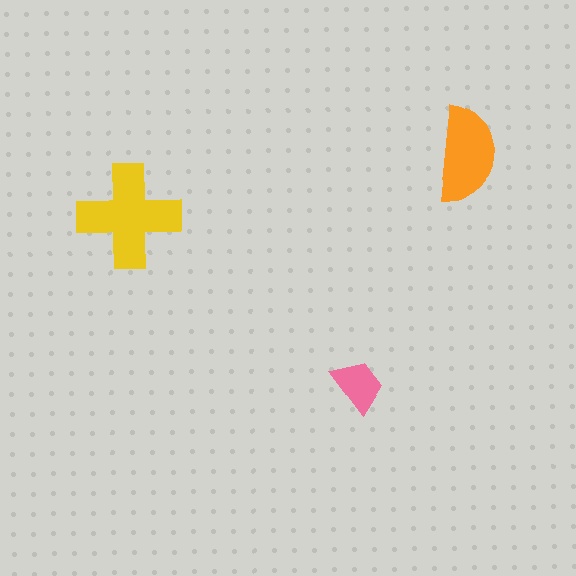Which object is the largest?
The yellow cross.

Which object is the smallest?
The pink trapezoid.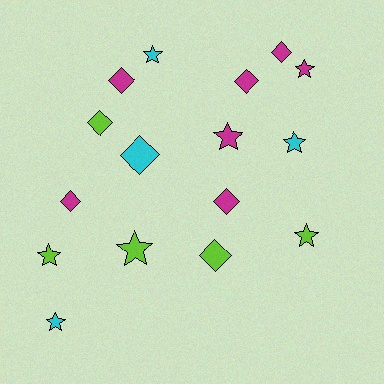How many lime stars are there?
There are 3 lime stars.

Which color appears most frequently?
Magenta, with 7 objects.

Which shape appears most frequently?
Star, with 8 objects.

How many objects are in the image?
There are 16 objects.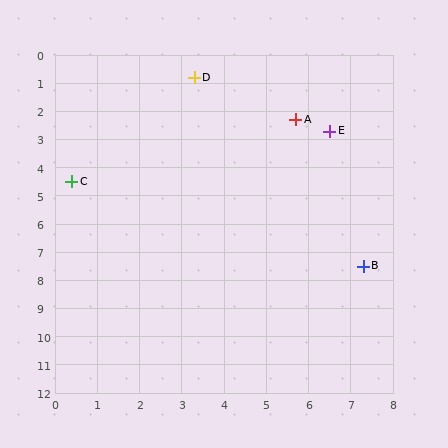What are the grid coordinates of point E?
Point E is at approximately (6.5, 2.7).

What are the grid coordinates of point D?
Point D is at approximately (3.3, 0.8).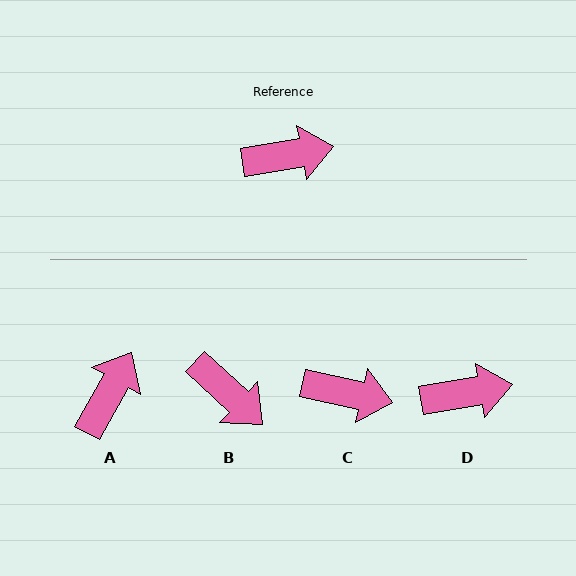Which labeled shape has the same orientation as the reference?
D.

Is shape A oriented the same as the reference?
No, it is off by about 51 degrees.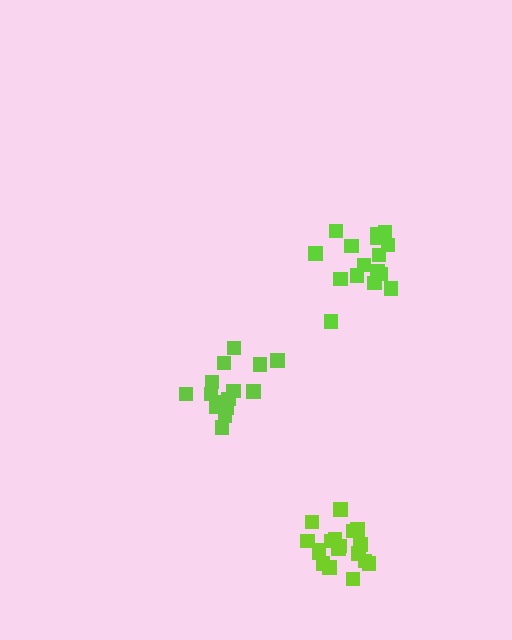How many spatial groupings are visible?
There are 3 spatial groupings.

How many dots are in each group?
Group 1: 16 dots, Group 2: 16 dots, Group 3: 18 dots (50 total).